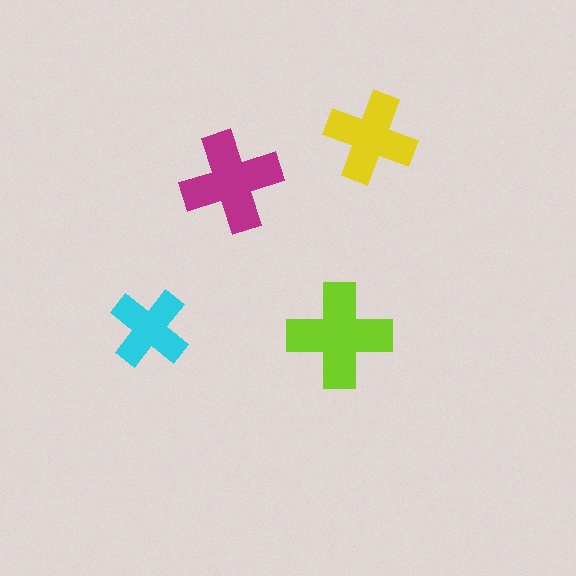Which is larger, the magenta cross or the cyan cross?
The magenta one.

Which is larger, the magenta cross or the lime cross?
The lime one.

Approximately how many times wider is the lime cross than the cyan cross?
About 1.5 times wider.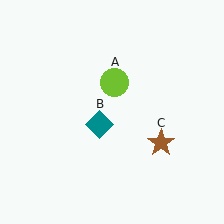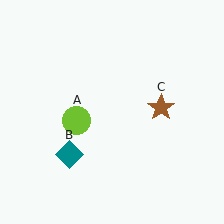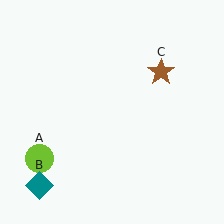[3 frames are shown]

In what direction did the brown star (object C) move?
The brown star (object C) moved up.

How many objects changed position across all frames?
3 objects changed position: lime circle (object A), teal diamond (object B), brown star (object C).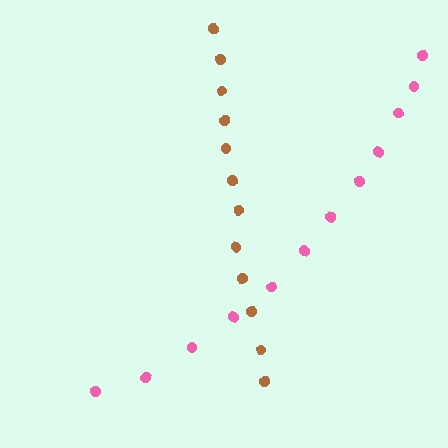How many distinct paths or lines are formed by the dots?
There are 2 distinct paths.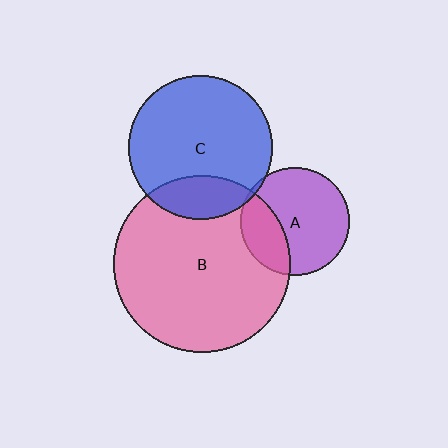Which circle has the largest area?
Circle B (pink).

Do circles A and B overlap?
Yes.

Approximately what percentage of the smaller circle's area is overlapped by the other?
Approximately 30%.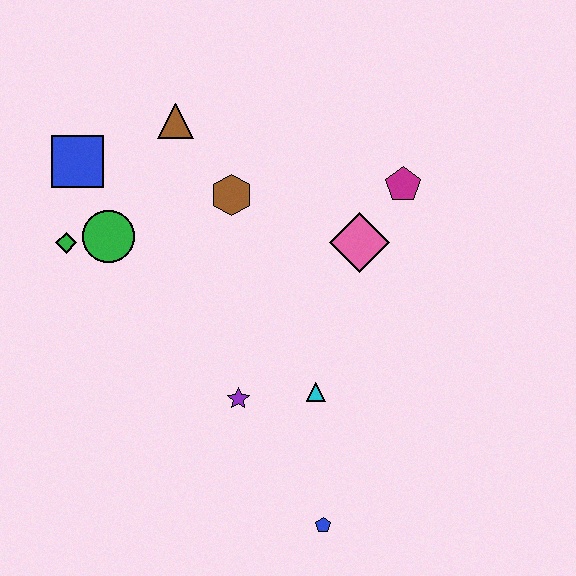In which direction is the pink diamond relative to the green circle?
The pink diamond is to the right of the green circle.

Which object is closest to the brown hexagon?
The brown triangle is closest to the brown hexagon.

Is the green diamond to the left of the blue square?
Yes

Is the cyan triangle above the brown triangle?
No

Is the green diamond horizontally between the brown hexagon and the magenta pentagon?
No